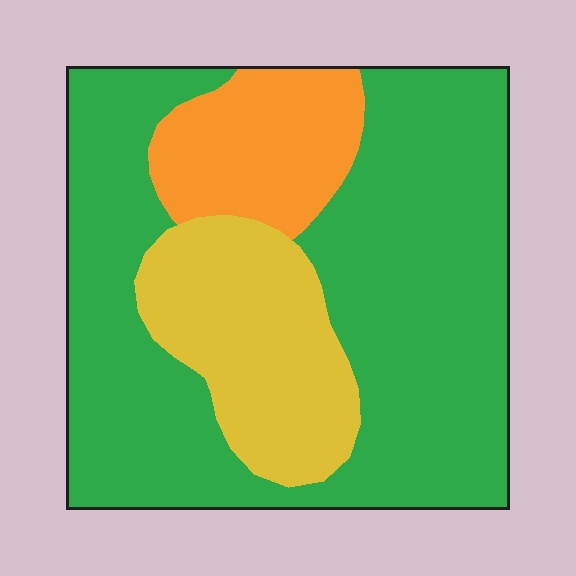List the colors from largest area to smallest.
From largest to smallest: green, yellow, orange.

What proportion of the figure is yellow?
Yellow takes up about one fifth (1/5) of the figure.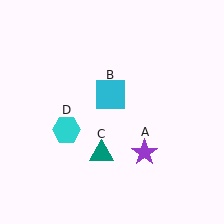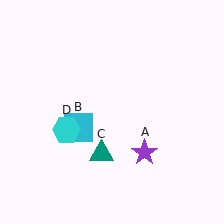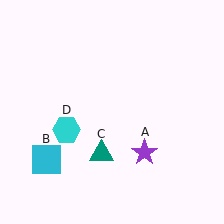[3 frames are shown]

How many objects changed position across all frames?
1 object changed position: cyan square (object B).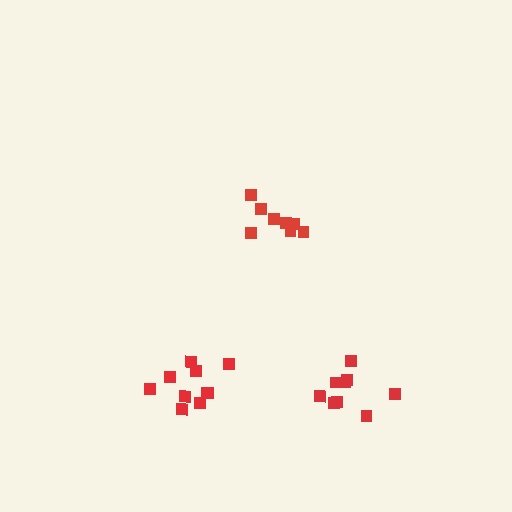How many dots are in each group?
Group 1: 8 dots, Group 2: 9 dots, Group 3: 10 dots (27 total).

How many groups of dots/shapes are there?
There are 3 groups.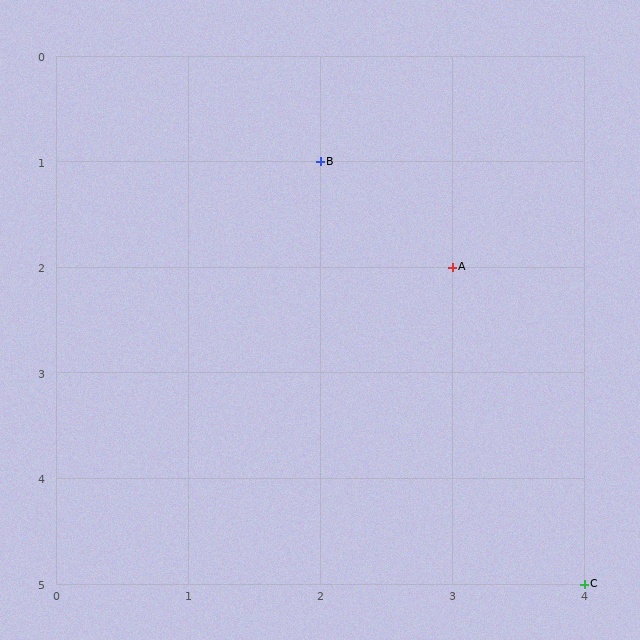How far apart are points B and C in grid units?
Points B and C are 2 columns and 4 rows apart (about 4.5 grid units diagonally).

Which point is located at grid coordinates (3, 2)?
Point A is at (3, 2).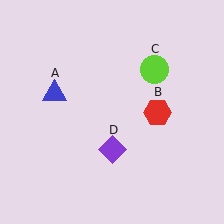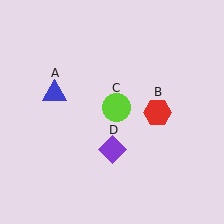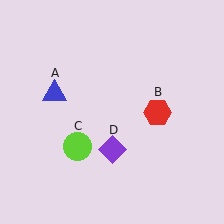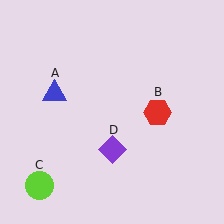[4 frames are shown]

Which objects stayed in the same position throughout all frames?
Blue triangle (object A) and red hexagon (object B) and purple diamond (object D) remained stationary.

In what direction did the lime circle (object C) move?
The lime circle (object C) moved down and to the left.